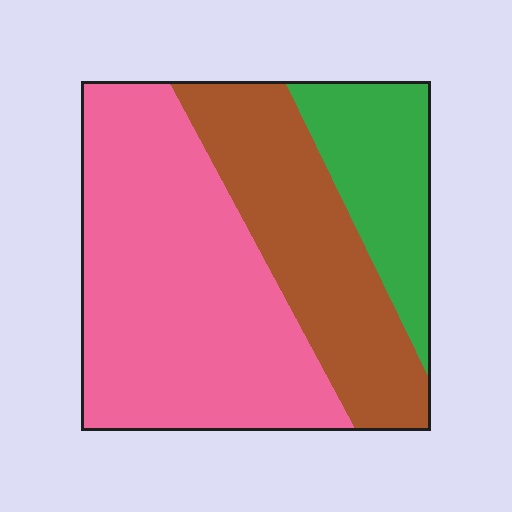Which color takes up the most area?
Pink, at roughly 50%.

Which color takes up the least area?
Green, at roughly 20%.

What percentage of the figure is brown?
Brown covers around 30% of the figure.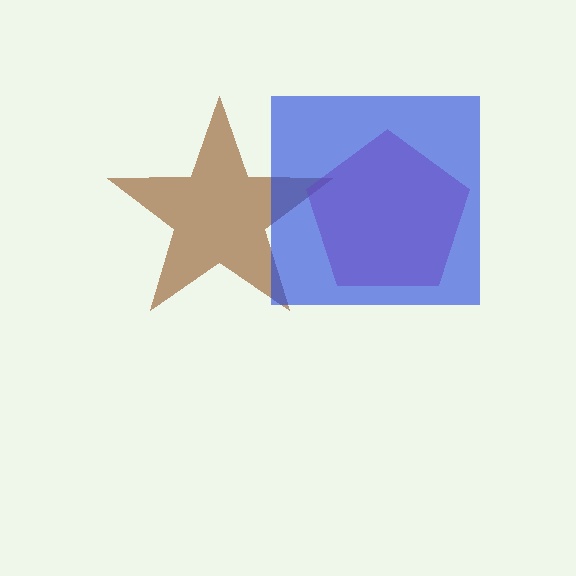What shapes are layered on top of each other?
The layered shapes are: a brown star, a magenta pentagon, a blue square.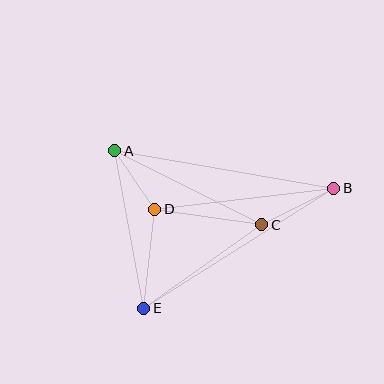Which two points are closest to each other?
Points A and D are closest to each other.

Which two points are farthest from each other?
Points B and E are farthest from each other.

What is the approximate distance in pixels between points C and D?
The distance between C and D is approximately 108 pixels.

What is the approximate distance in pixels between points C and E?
The distance between C and E is approximately 145 pixels.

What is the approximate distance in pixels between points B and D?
The distance between B and D is approximately 180 pixels.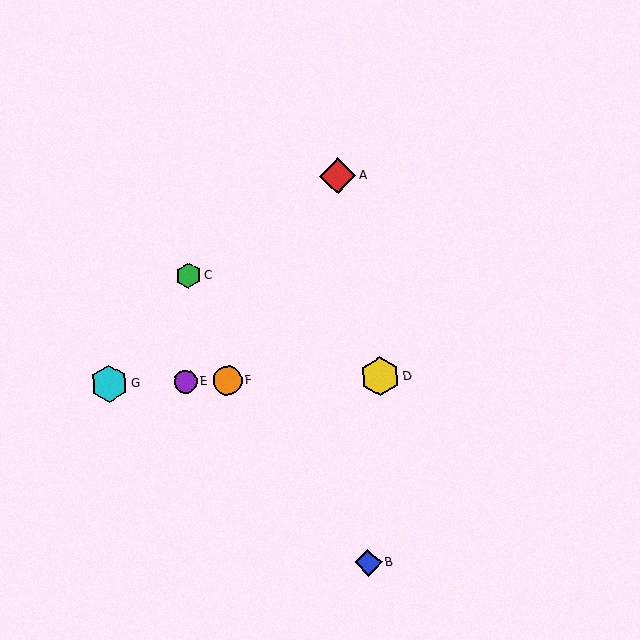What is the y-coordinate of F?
Object F is at y≈381.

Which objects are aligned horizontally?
Objects D, E, F, G are aligned horizontally.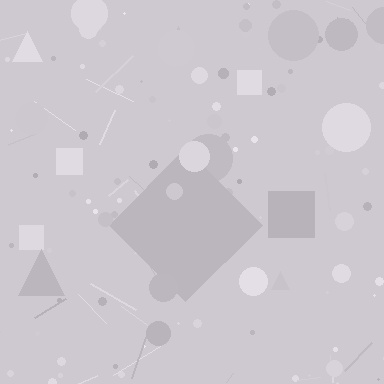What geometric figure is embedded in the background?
A diamond is embedded in the background.